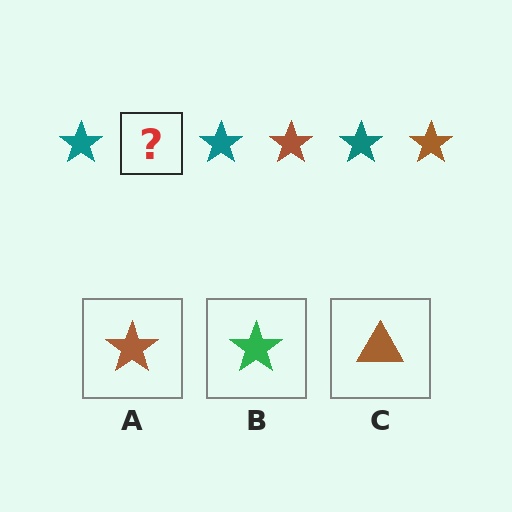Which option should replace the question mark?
Option A.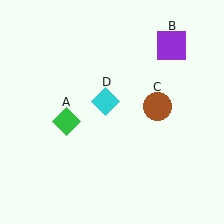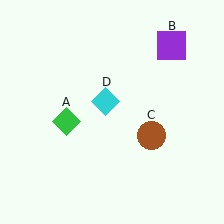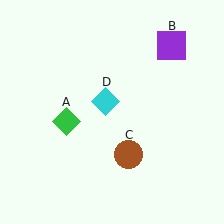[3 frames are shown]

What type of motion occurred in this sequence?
The brown circle (object C) rotated clockwise around the center of the scene.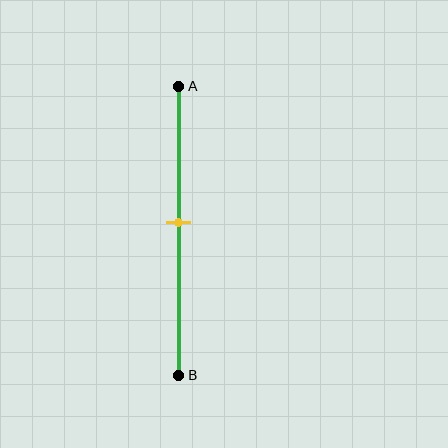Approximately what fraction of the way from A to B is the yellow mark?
The yellow mark is approximately 45% of the way from A to B.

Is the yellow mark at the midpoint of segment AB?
Yes, the mark is approximately at the midpoint.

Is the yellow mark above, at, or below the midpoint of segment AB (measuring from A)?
The yellow mark is approximately at the midpoint of segment AB.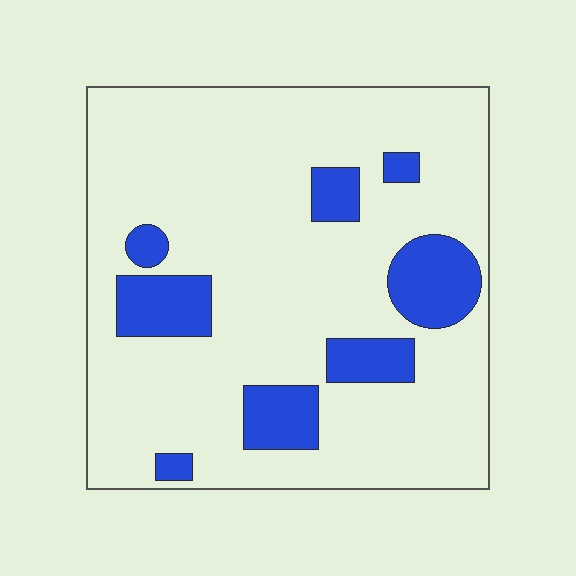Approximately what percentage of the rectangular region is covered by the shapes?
Approximately 15%.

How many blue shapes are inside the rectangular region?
8.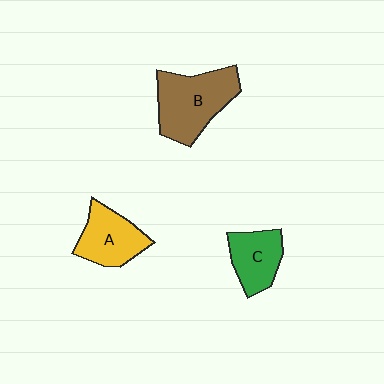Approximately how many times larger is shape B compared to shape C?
Approximately 1.6 times.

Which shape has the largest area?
Shape B (brown).